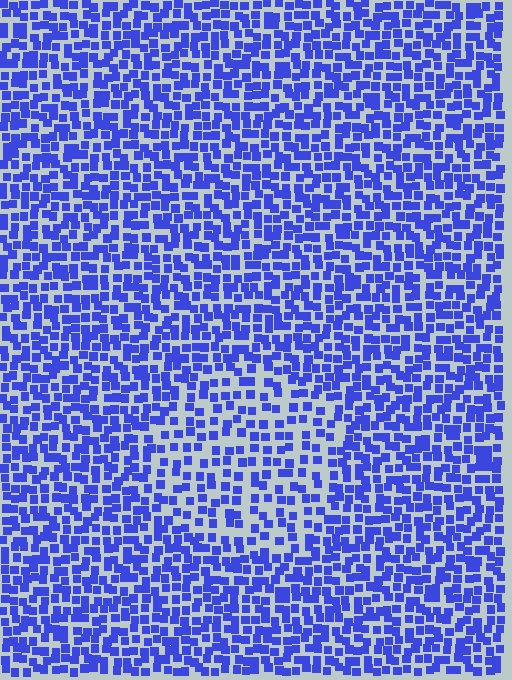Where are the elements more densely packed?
The elements are more densely packed outside the circle boundary.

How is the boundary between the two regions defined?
The boundary is defined by a change in element density (approximately 1.7x ratio). All elements are the same color, size, and shape.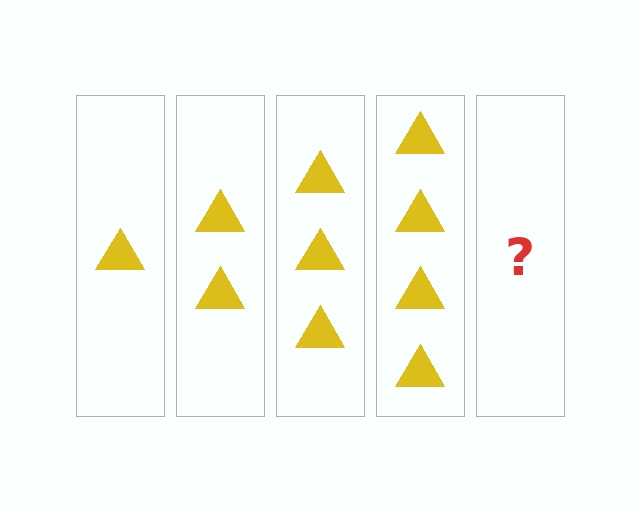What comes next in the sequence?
The next element should be 5 triangles.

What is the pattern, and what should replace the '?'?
The pattern is that each step adds one more triangle. The '?' should be 5 triangles.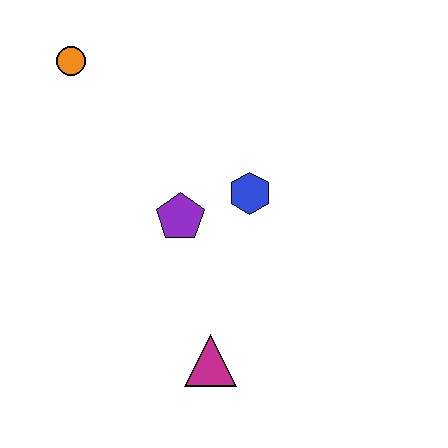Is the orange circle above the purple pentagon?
Yes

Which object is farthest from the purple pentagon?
The orange circle is farthest from the purple pentagon.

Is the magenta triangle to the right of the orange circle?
Yes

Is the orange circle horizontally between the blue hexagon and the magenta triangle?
No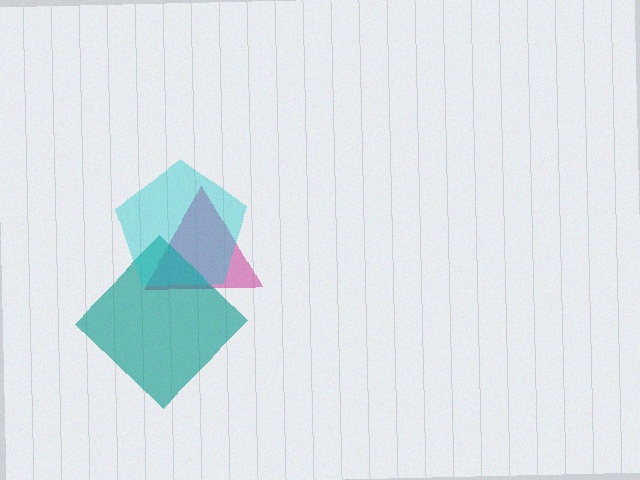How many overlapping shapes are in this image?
There are 3 overlapping shapes in the image.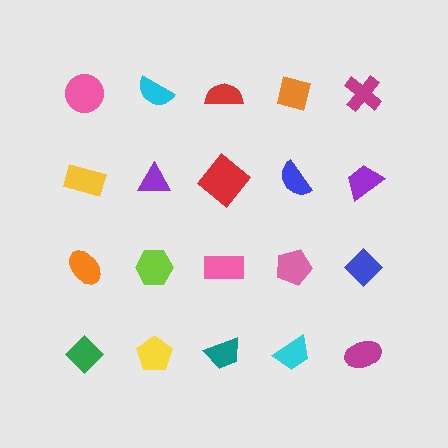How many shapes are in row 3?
5 shapes.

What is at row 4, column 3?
A teal trapezoid.